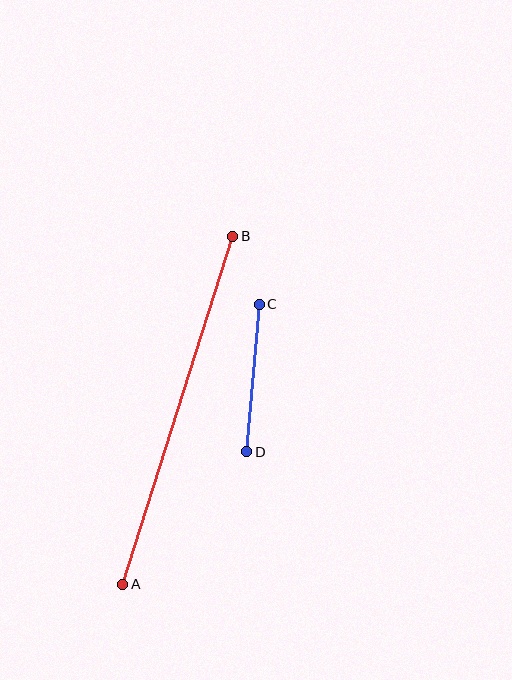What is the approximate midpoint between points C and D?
The midpoint is at approximately (253, 378) pixels.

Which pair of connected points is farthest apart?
Points A and B are farthest apart.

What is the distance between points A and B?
The distance is approximately 365 pixels.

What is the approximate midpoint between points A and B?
The midpoint is at approximately (178, 410) pixels.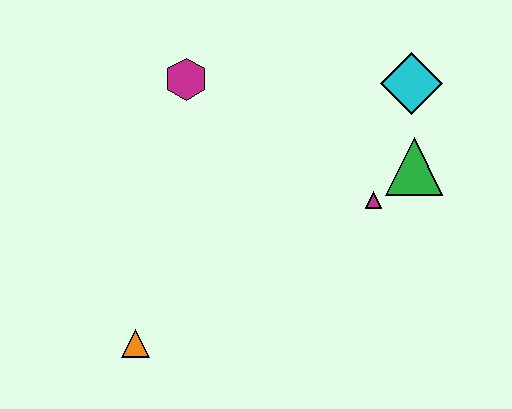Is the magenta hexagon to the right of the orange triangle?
Yes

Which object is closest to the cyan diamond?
The green triangle is closest to the cyan diamond.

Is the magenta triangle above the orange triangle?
Yes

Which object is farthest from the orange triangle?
The cyan diamond is farthest from the orange triangle.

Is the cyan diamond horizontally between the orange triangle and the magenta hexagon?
No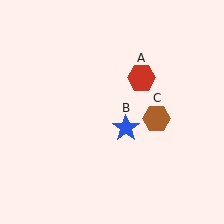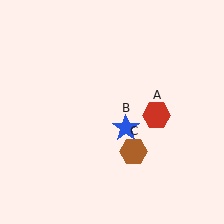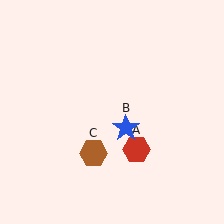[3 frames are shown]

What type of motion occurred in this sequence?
The red hexagon (object A), brown hexagon (object C) rotated clockwise around the center of the scene.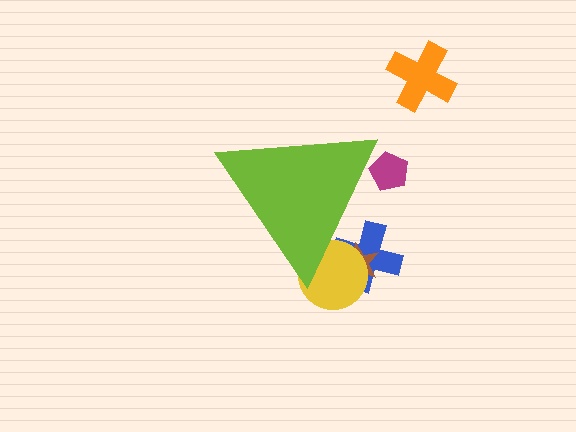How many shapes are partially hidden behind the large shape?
4 shapes are partially hidden.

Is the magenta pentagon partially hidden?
Yes, the magenta pentagon is partially hidden behind the lime triangle.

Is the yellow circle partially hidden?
Yes, the yellow circle is partially hidden behind the lime triangle.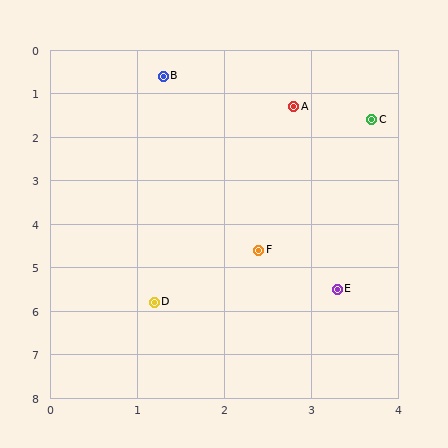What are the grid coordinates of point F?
Point F is at approximately (2.4, 4.6).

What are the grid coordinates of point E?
Point E is at approximately (3.3, 5.5).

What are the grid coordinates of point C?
Point C is at approximately (3.7, 1.6).